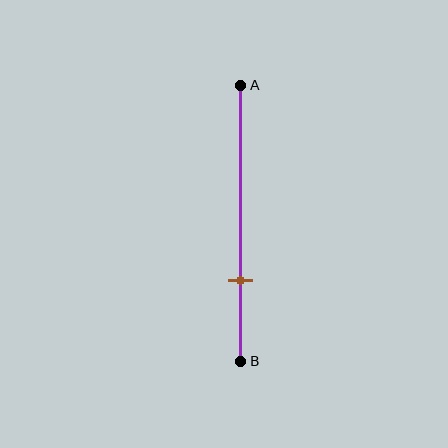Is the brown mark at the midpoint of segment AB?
No, the mark is at about 70% from A, not at the 50% midpoint.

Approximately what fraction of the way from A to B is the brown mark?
The brown mark is approximately 70% of the way from A to B.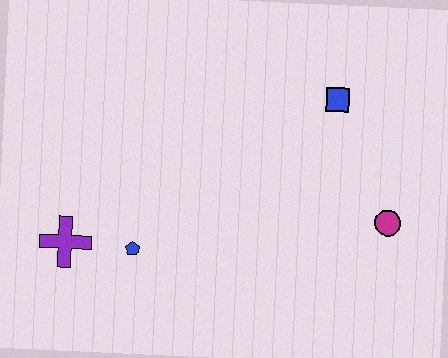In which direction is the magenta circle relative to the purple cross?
The magenta circle is to the right of the purple cross.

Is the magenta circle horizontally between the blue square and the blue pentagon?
No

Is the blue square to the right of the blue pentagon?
Yes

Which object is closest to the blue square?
The magenta circle is closest to the blue square.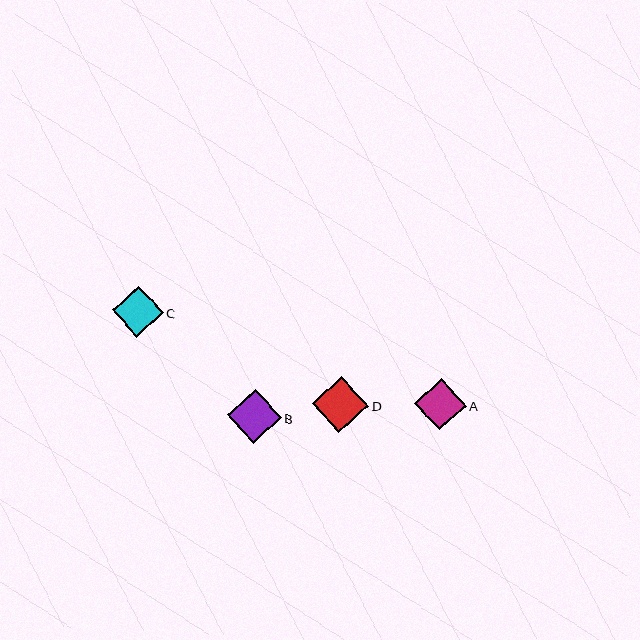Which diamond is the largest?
Diamond D is the largest with a size of approximately 56 pixels.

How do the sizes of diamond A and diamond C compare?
Diamond A and diamond C are approximately the same size.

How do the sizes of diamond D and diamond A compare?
Diamond D and diamond A are approximately the same size.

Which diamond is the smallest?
Diamond C is the smallest with a size of approximately 51 pixels.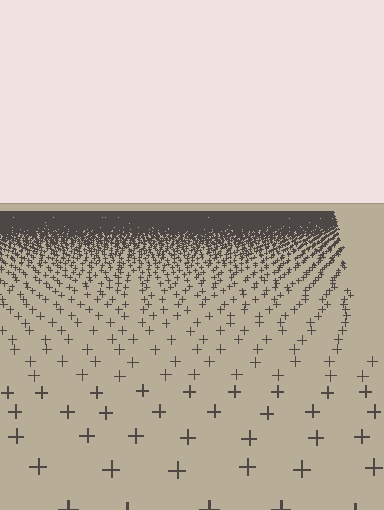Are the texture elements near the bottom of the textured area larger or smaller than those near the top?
Larger. Near the bottom, elements are closer to the viewer and appear at a bigger on-screen size.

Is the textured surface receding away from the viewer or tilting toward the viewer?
The surface is receding away from the viewer. Texture elements get smaller and denser toward the top.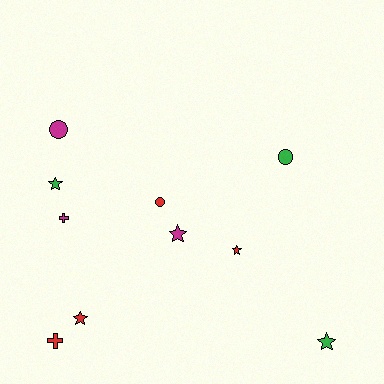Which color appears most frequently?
Red, with 4 objects.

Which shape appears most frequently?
Star, with 5 objects.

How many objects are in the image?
There are 10 objects.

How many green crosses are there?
There are no green crosses.